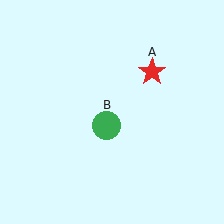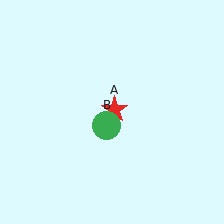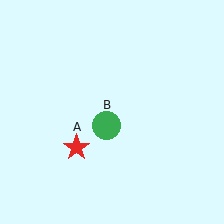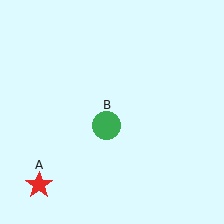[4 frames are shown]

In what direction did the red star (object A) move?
The red star (object A) moved down and to the left.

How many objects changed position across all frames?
1 object changed position: red star (object A).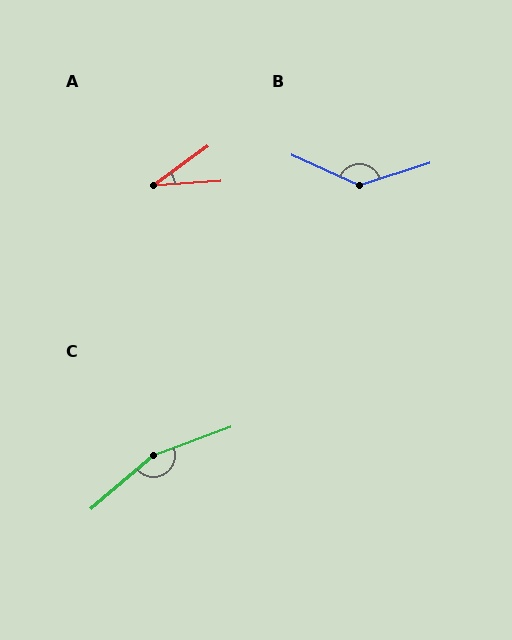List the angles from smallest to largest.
A (32°), B (138°), C (160°).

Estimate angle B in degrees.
Approximately 138 degrees.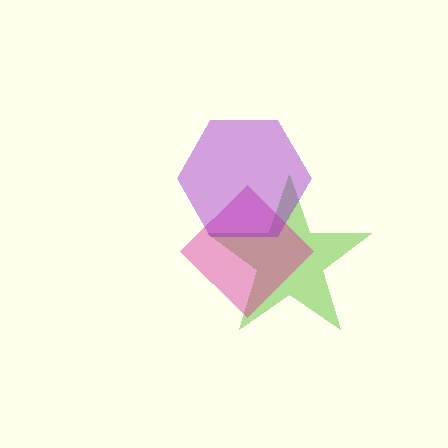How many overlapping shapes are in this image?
There are 3 overlapping shapes in the image.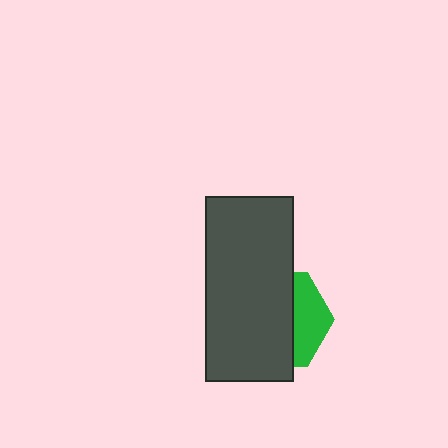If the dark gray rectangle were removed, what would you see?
You would see the complete green hexagon.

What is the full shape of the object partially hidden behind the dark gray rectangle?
The partially hidden object is a green hexagon.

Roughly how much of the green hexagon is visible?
A small part of it is visible (roughly 34%).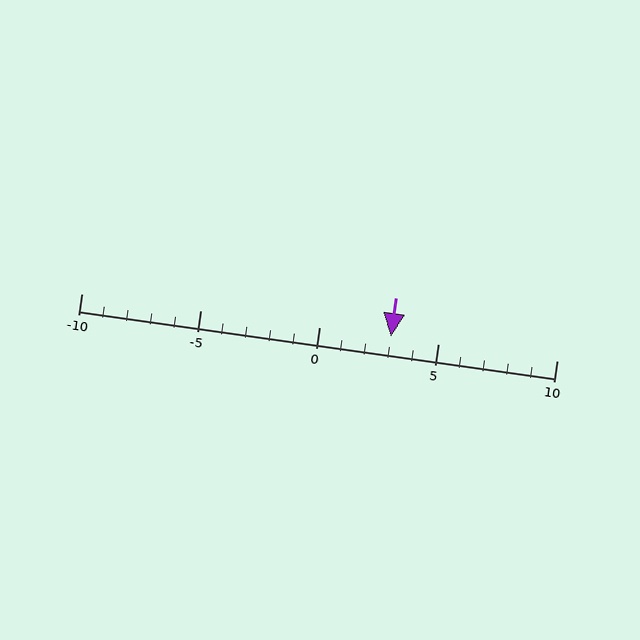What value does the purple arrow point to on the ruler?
The purple arrow points to approximately 3.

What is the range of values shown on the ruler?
The ruler shows values from -10 to 10.